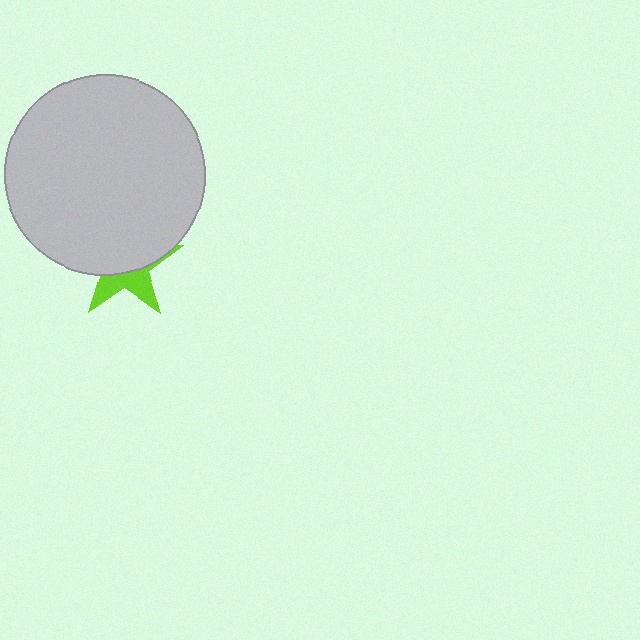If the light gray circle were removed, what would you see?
You would see the complete lime star.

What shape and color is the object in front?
The object in front is a light gray circle.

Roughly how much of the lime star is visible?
A small part of it is visible (roughly 37%).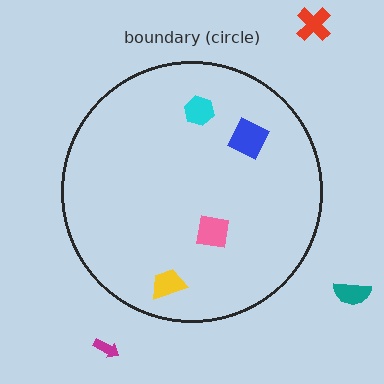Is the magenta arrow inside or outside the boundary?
Outside.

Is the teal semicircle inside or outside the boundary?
Outside.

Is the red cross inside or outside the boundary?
Outside.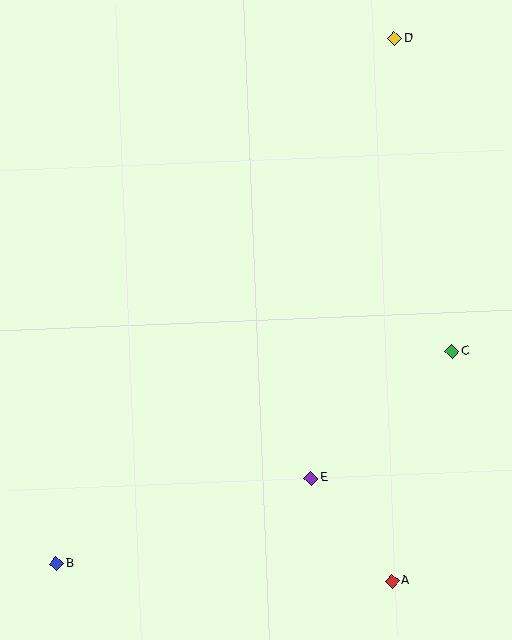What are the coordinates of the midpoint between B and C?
The midpoint between B and C is at (254, 457).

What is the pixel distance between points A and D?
The distance between A and D is 543 pixels.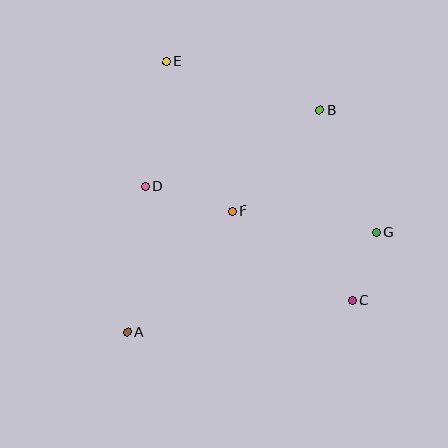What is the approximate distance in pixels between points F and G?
The distance between F and G is approximately 146 pixels.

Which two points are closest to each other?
Points C and G are closest to each other.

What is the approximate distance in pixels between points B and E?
The distance between B and E is approximately 161 pixels.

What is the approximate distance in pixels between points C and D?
The distance between C and D is approximately 237 pixels.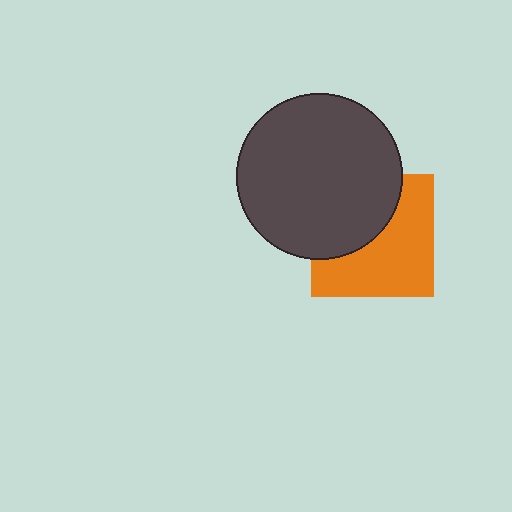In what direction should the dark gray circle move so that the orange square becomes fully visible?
The dark gray circle should move toward the upper-left. That is the shortest direction to clear the overlap and leave the orange square fully visible.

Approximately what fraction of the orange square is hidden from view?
Roughly 42% of the orange square is hidden behind the dark gray circle.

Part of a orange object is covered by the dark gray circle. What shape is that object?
It is a square.